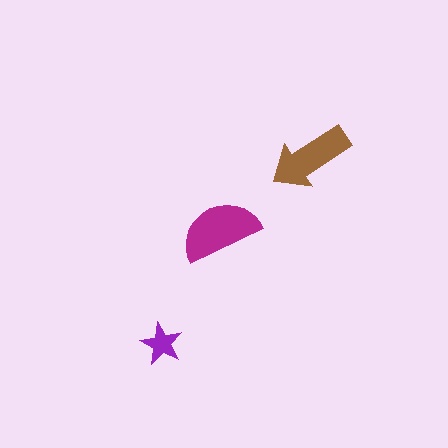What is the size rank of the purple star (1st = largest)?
3rd.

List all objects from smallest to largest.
The purple star, the brown arrow, the magenta semicircle.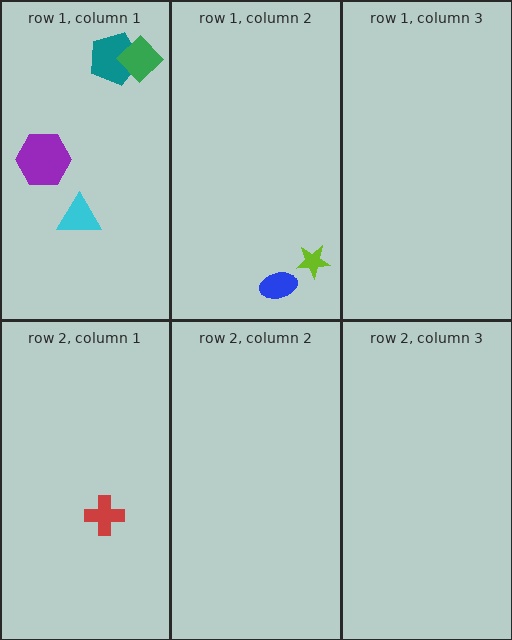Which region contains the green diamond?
The row 1, column 1 region.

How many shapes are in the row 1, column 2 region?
2.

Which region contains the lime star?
The row 1, column 2 region.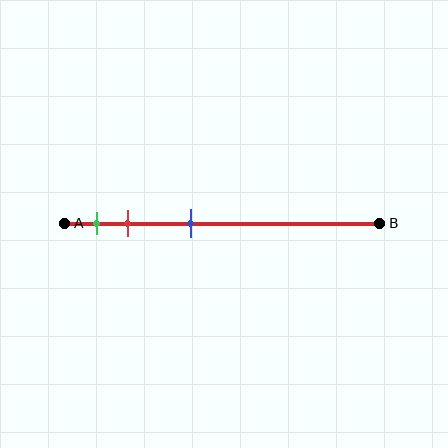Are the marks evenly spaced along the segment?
No, the marks are not evenly spaced.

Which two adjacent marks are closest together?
The green and red marks are the closest adjacent pair.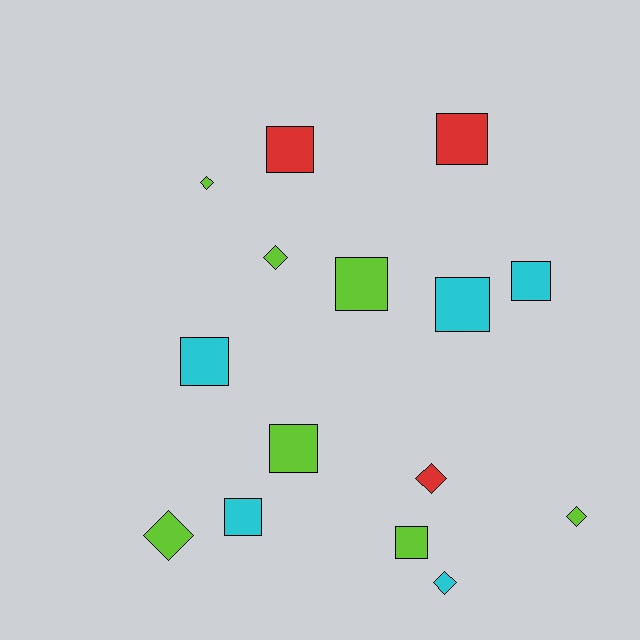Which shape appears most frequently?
Square, with 9 objects.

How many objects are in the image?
There are 15 objects.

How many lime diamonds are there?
There are 4 lime diamonds.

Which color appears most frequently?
Lime, with 7 objects.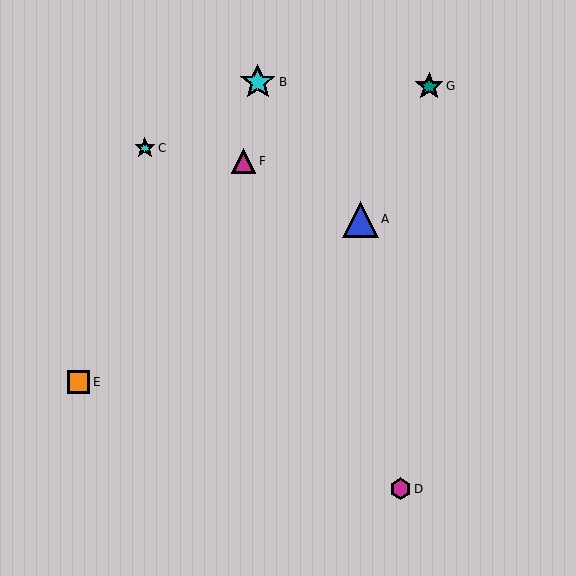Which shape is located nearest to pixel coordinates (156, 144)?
The cyan star (labeled C) at (145, 148) is nearest to that location.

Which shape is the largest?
The blue triangle (labeled A) is the largest.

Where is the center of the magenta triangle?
The center of the magenta triangle is at (243, 161).